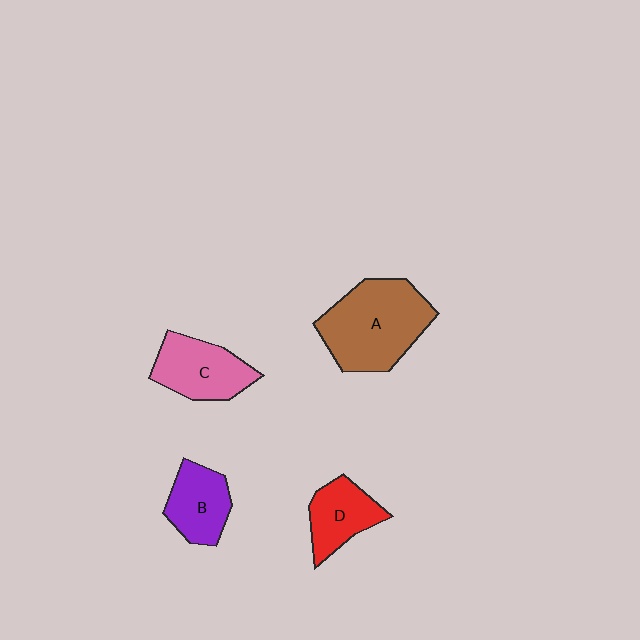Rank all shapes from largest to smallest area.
From largest to smallest: A (brown), C (pink), B (purple), D (red).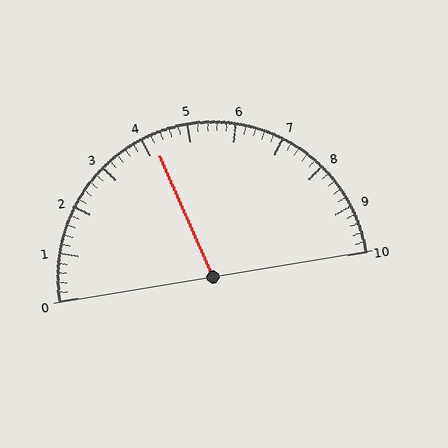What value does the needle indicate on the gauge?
The needle indicates approximately 4.2.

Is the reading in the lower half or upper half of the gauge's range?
The reading is in the lower half of the range (0 to 10).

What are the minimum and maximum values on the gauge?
The gauge ranges from 0 to 10.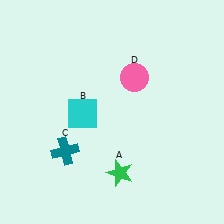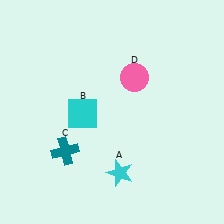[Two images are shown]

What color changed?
The star (A) changed from green in Image 1 to cyan in Image 2.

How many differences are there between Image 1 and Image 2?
There is 1 difference between the two images.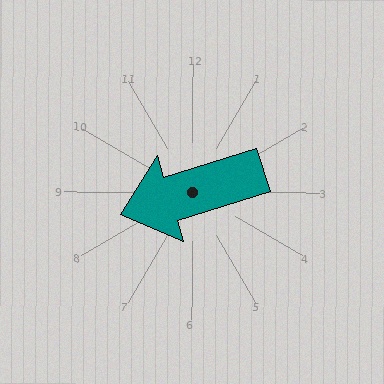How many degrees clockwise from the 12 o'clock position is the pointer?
Approximately 253 degrees.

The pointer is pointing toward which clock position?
Roughly 8 o'clock.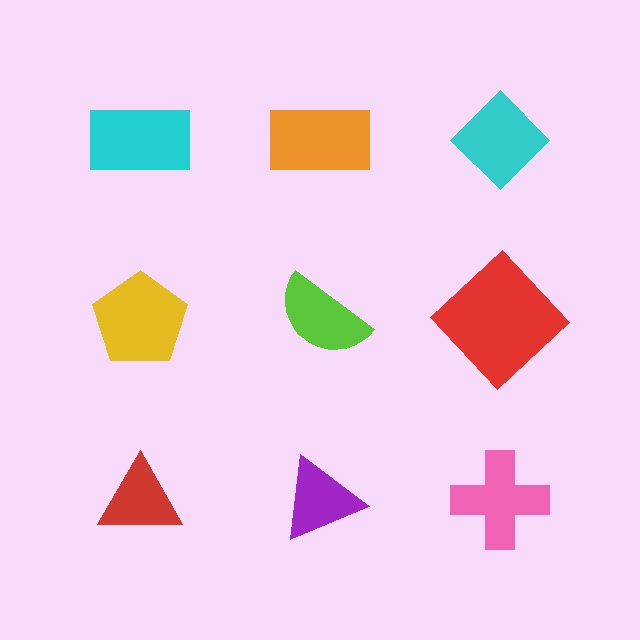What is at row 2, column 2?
A lime semicircle.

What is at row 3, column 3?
A pink cross.